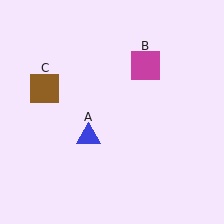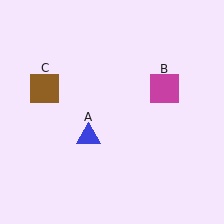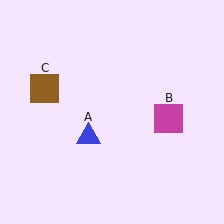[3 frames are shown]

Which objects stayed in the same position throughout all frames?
Blue triangle (object A) and brown square (object C) remained stationary.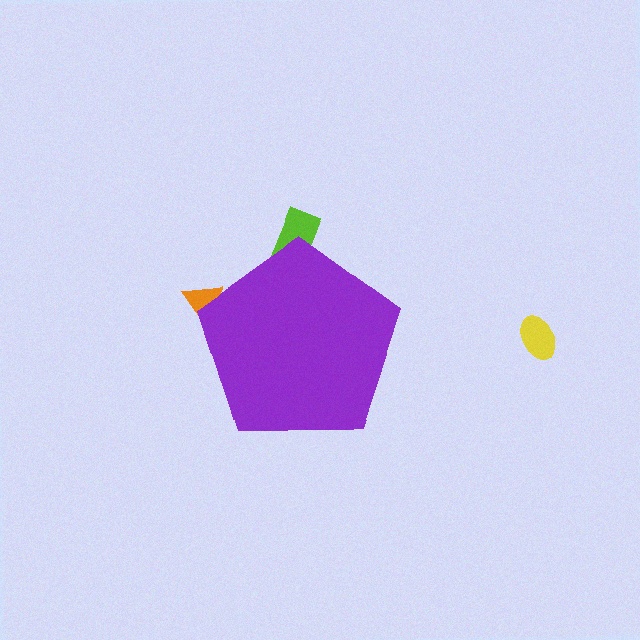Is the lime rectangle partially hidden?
Yes, the lime rectangle is partially hidden behind the purple pentagon.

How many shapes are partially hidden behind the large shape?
2 shapes are partially hidden.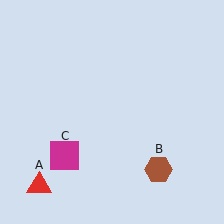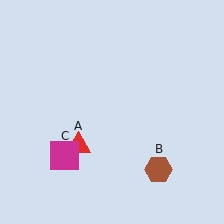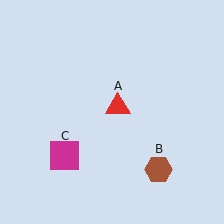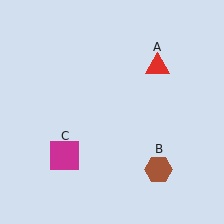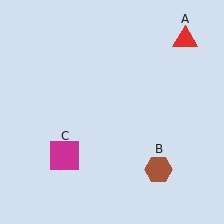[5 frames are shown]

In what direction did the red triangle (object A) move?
The red triangle (object A) moved up and to the right.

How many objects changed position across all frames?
1 object changed position: red triangle (object A).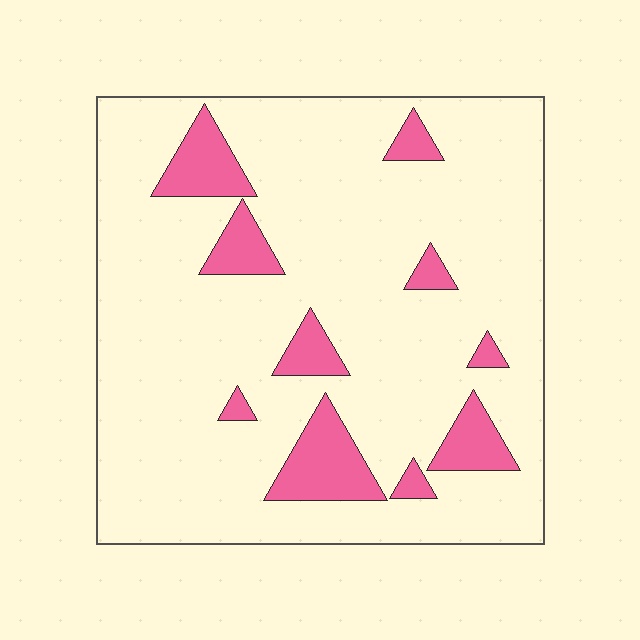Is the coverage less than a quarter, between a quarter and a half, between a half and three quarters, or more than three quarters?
Less than a quarter.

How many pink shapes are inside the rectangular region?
10.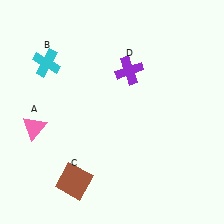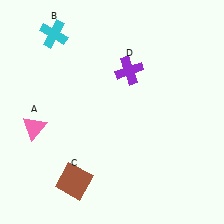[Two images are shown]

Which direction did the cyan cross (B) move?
The cyan cross (B) moved up.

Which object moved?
The cyan cross (B) moved up.